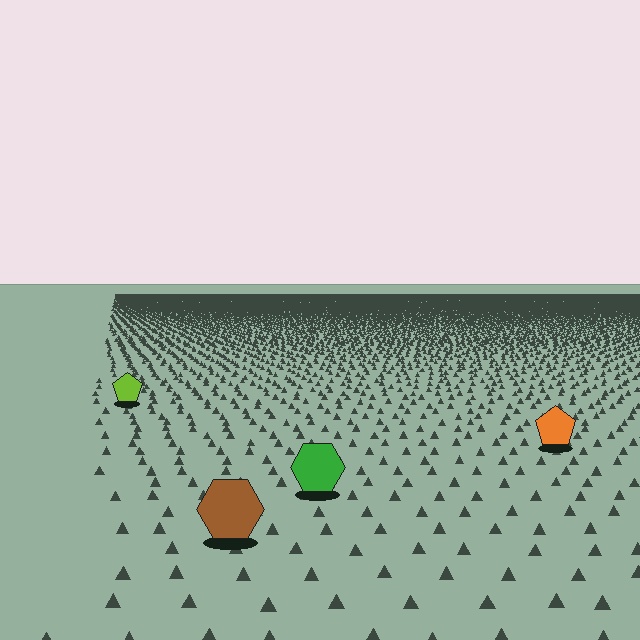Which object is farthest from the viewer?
The lime pentagon is farthest from the viewer. It appears smaller and the ground texture around it is denser.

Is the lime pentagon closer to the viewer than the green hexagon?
No. The green hexagon is closer — you can tell from the texture gradient: the ground texture is coarser near it.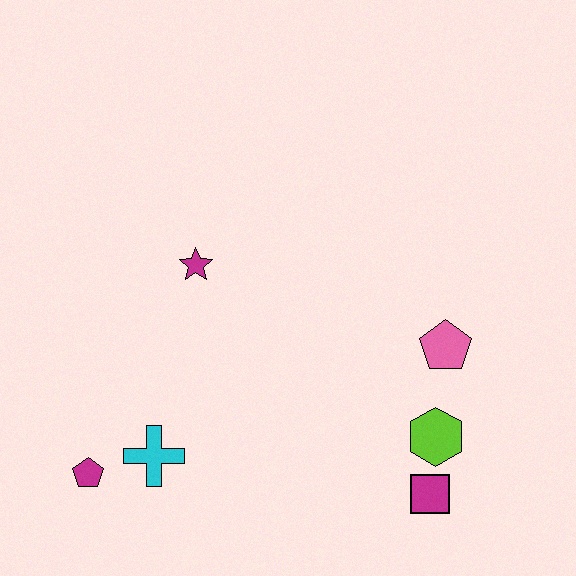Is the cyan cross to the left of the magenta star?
Yes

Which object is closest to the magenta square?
The lime hexagon is closest to the magenta square.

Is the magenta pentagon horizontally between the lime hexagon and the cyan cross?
No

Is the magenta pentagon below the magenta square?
No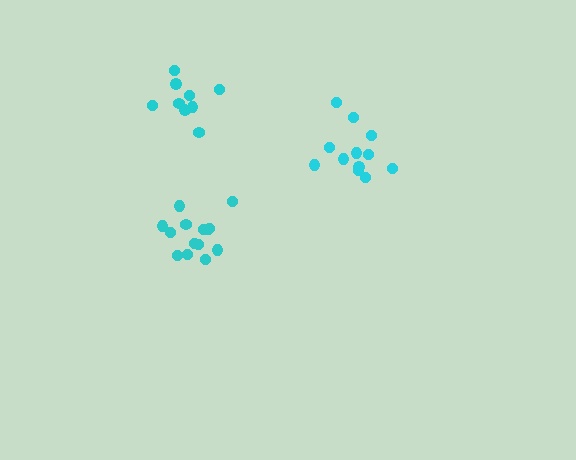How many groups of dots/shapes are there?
There are 3 groups.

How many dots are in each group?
Group 1: 14 dots, Group 2: 12 dots, Group 3: 9 dots (35 total).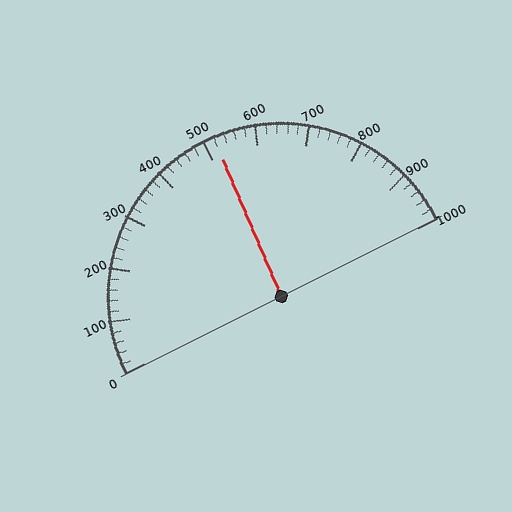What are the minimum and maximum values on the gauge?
The gauge ranges from 0 to 1000.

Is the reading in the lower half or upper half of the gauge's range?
The reading is in the upper half of the range (0 to 1000).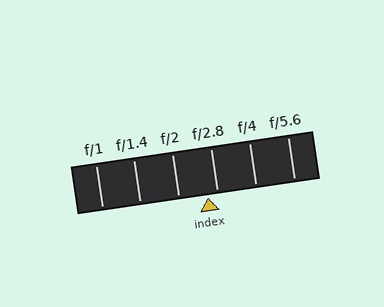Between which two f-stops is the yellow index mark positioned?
The index mark is between f/2 and f/2.8.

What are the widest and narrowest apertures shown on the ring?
The widest aperture shown is f/1 and the narrowest is f/5.6.